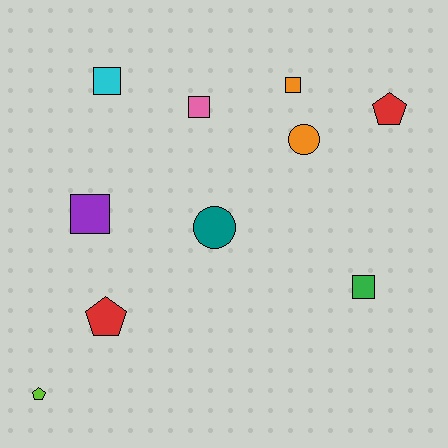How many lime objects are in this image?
There is 1 lime object.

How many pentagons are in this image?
There are 3 pentagons.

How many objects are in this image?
There are 10 objects.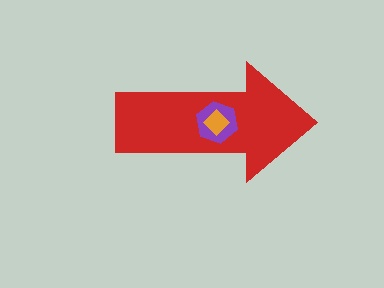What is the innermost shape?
The orange diamond.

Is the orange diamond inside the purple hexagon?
Yes.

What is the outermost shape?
The red arrow.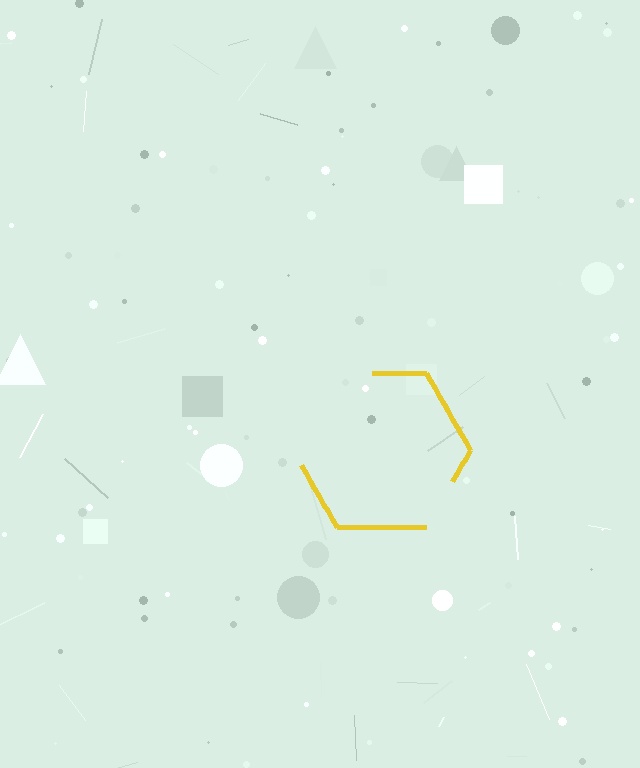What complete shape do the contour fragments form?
The contour fragments form a hexagon.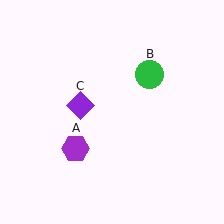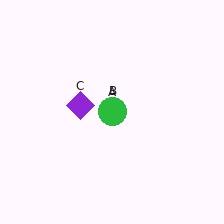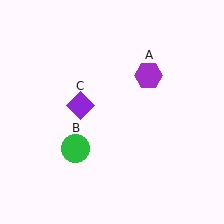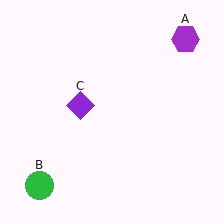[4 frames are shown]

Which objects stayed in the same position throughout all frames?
Purple diamond (object C) remained stationary.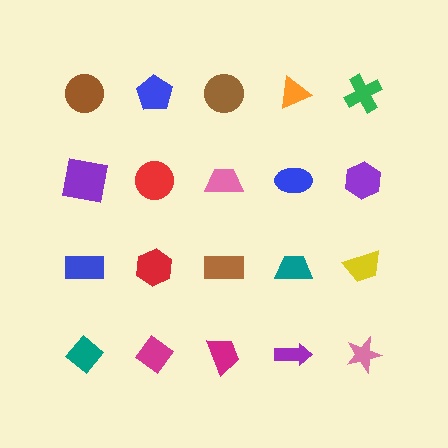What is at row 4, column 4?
A purple arrow.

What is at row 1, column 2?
A blue pentagon.